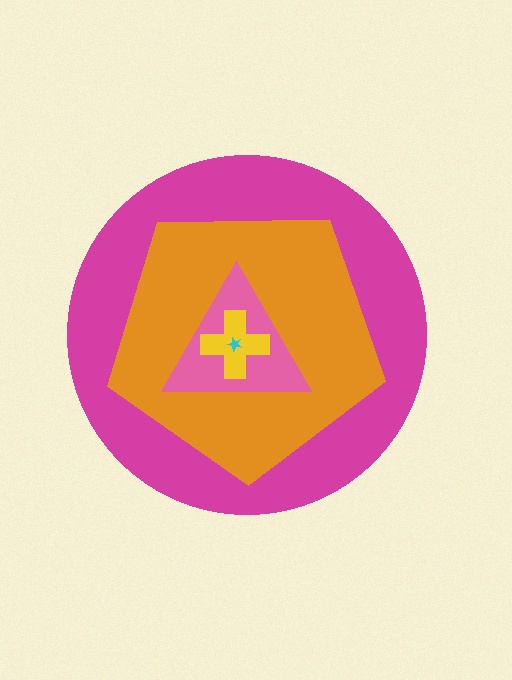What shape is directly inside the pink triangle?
The yellow cross.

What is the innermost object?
The cyan star.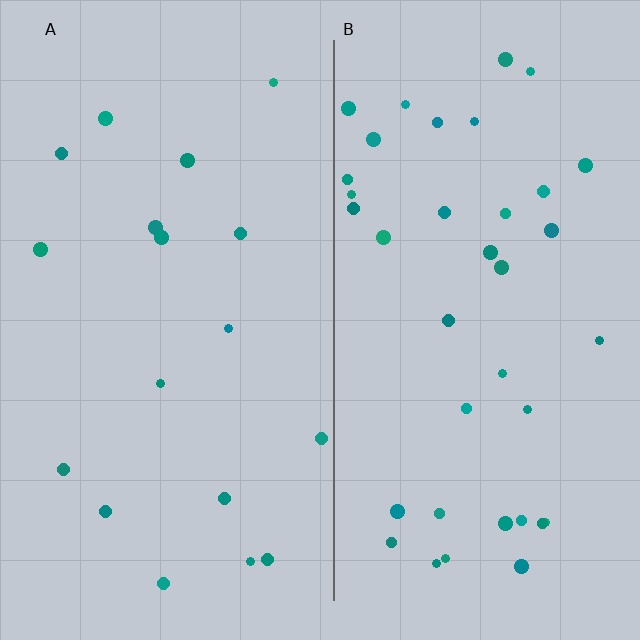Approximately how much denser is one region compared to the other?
Approximately 2.1× — region B over region A.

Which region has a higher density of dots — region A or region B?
B (the right).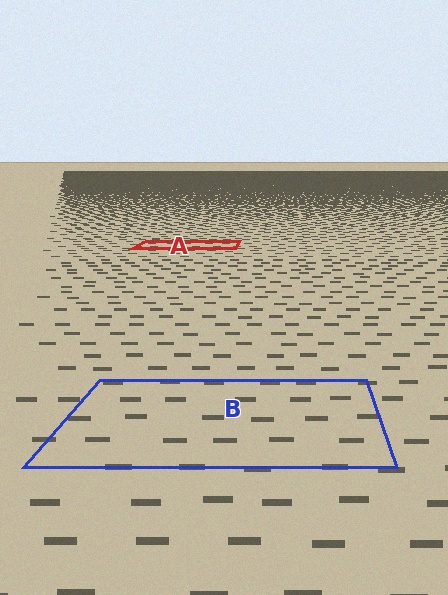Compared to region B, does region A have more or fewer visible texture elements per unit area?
Region A has more texture elements per unit area — they are packed more densely because it is farther away.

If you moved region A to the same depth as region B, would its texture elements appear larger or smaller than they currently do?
They would appear larger. At a closer depth, the same texture elements are projected at a bigger on-screen size.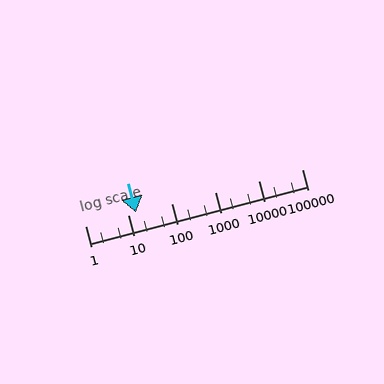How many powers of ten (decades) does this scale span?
The scale spans 5 decades, from 1 to 100000.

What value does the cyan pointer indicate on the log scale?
The pointer indicates approximately 15.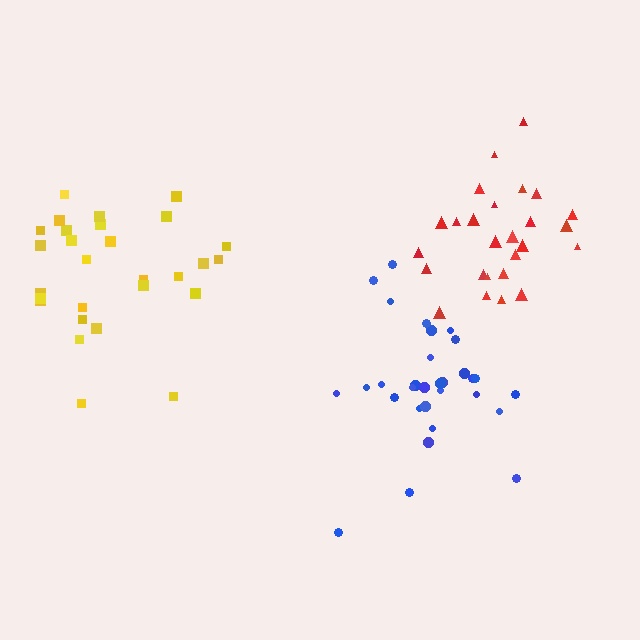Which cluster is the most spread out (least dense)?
Yellow.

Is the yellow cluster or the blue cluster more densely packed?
Blue.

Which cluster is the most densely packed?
Red.